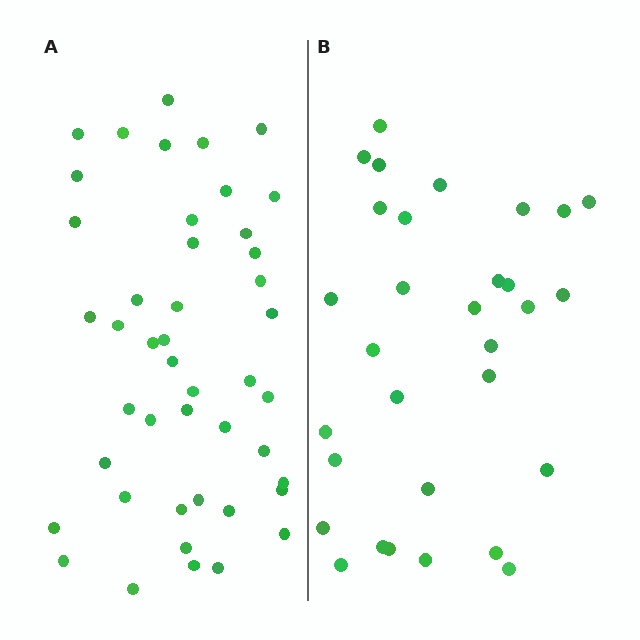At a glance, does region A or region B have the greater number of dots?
Region A (the left region) has more dots.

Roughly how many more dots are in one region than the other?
Region A has approximately 15 more dots than region B.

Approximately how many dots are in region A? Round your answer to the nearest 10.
About 40 dots. (The exact count is 45, which rounds to 40.)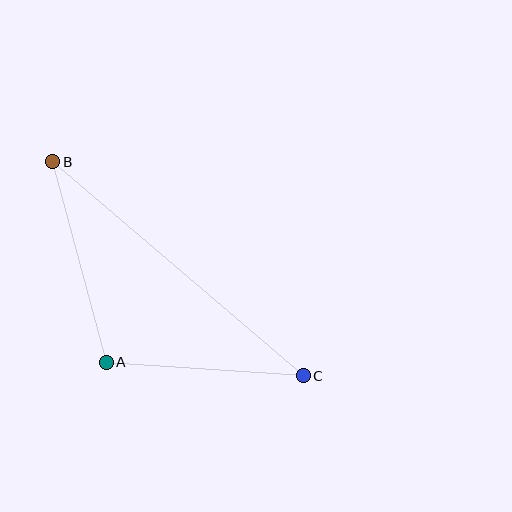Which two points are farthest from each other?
Points B and C are farthest from each other.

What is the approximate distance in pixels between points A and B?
The distance between A and B is approximately 208 pixels.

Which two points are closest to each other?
Points A and C are closest to each other.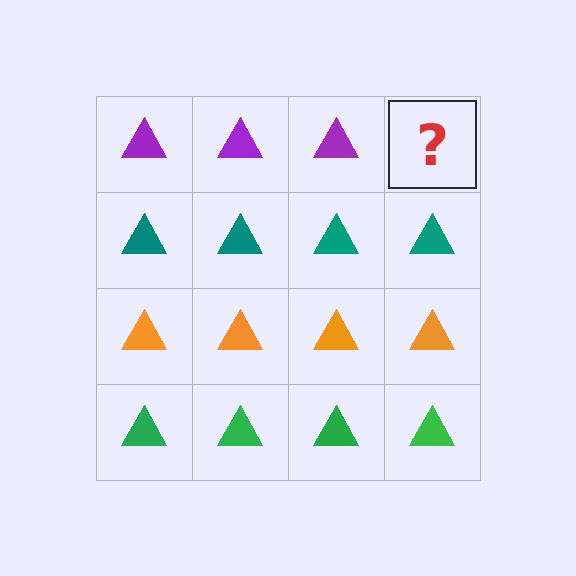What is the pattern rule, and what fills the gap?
The rule is that each row has a consistent color. The gap should be filled with a purple triangle.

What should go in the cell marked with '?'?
The missing cell should contain a purple triangle.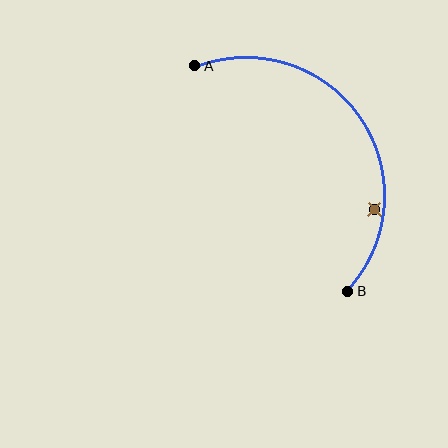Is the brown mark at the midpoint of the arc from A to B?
No — the brown mark does not lie on the arc at all. It sits slightly inside the curve.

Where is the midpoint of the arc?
The arc midpoint is the point on the curve farthest from the straight line joining A and B. It sits above and to the right of that line.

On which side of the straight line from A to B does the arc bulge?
The arc bulges above and to the right of the straight line connecting A and B.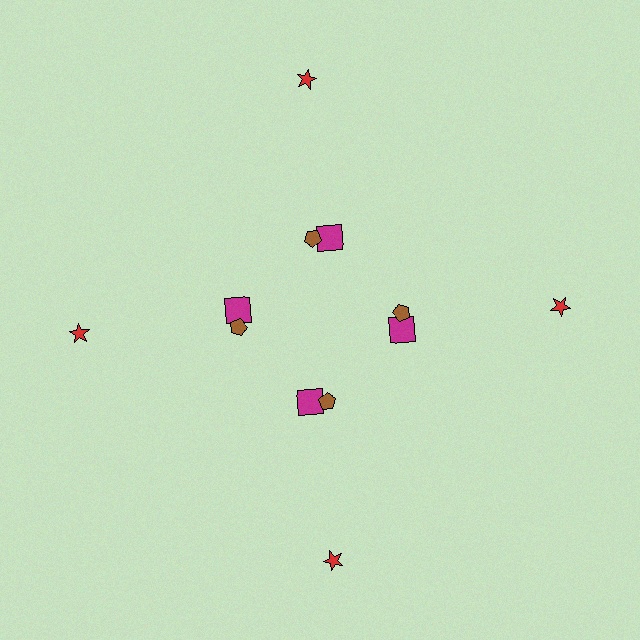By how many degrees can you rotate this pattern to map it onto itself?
The pattern maps onto itself every 90 degrees of rotation.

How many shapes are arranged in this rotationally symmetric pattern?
There are 12 shapes, arranged in 4 groups of 3.